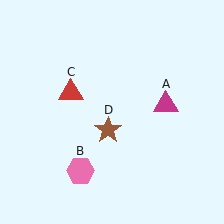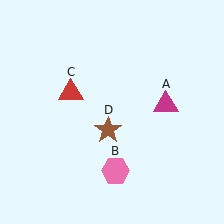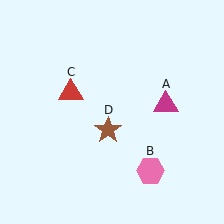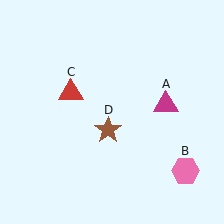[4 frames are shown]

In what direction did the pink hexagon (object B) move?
The pink hexagon (object B) moved right.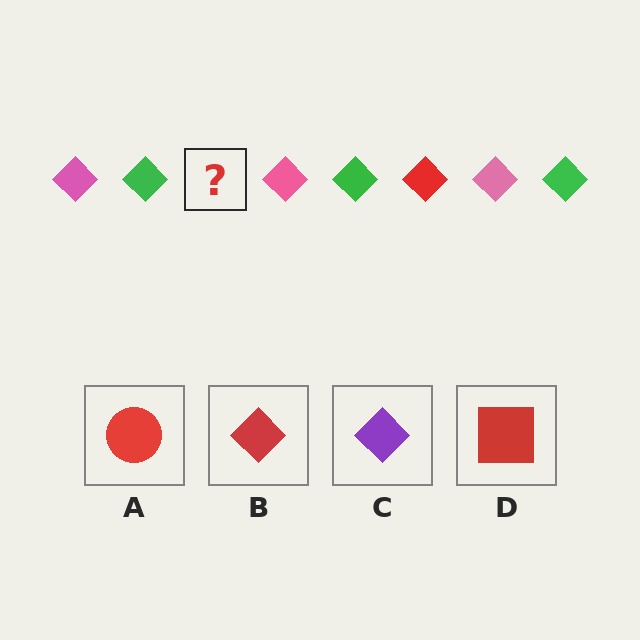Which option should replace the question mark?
Option B.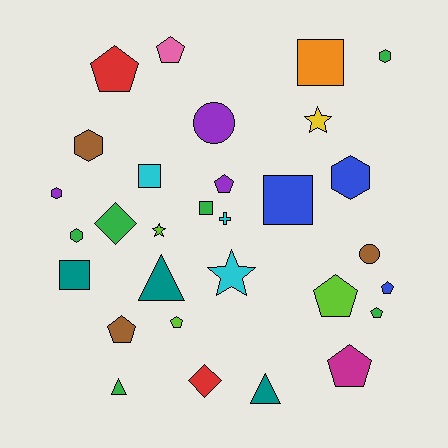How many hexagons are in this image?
There are 5 hexagons.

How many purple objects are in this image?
There are 3 purple objects.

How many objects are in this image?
There are 30 objects.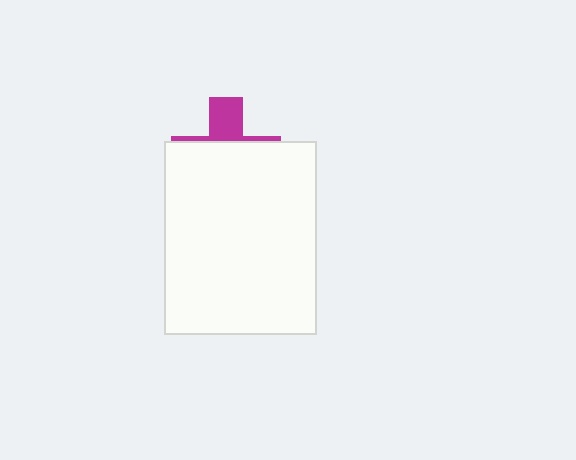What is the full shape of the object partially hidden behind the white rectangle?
The partially hidden object is a magenta cross.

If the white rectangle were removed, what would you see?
You would see the complete magenta cross.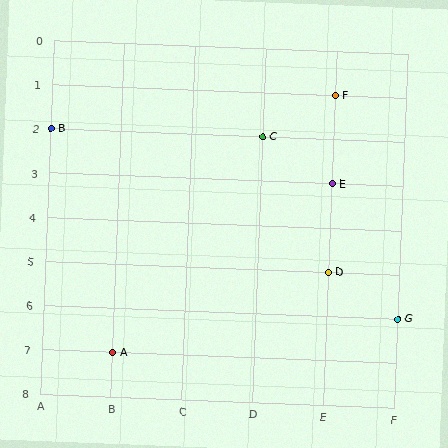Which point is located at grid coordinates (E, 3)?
Point E is at (E, 3).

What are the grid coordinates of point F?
Point F is at grid coordinates (E, 1).